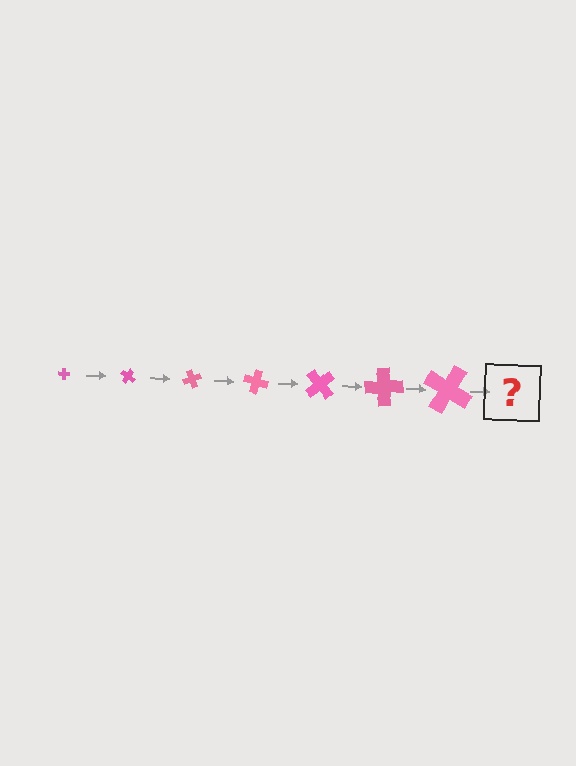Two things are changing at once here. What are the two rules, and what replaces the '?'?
The two rules are that the cross grows larger each step and it rotates 35 degrees each step. The '?' should be a cross, larger than the previous one and rotated 245 degrees from the start.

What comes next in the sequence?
The next element should be a cross, larger than the previous one and rotated 245 degrees from the start.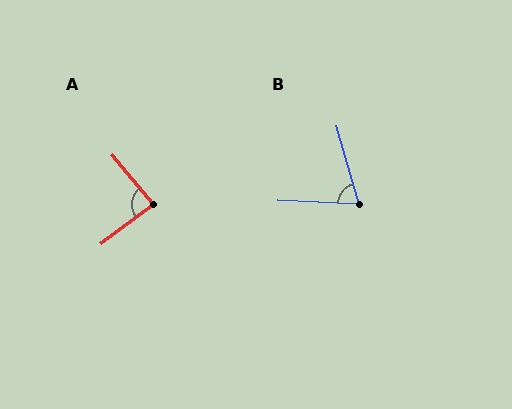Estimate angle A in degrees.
Approximately 87 degrees.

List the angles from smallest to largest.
B (72°), A (87°).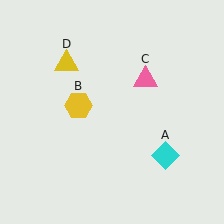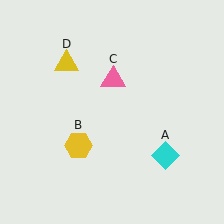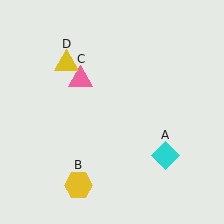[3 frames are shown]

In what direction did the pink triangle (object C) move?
The pink triangle (object C) moved left.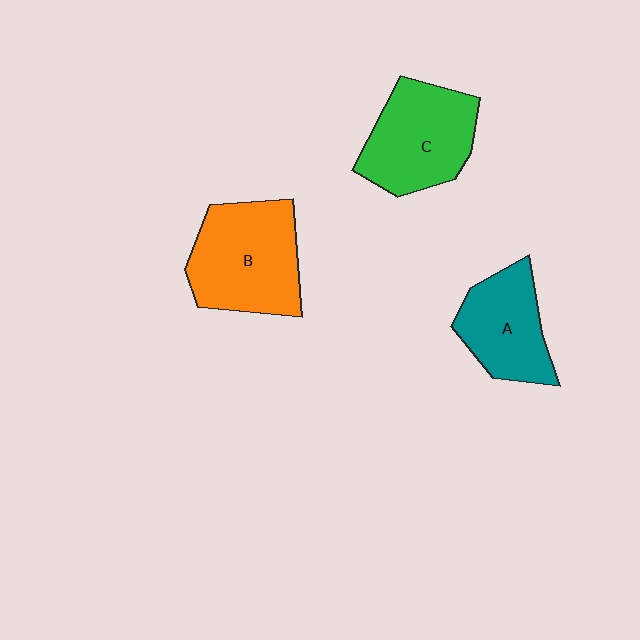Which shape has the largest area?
Shape B (orange).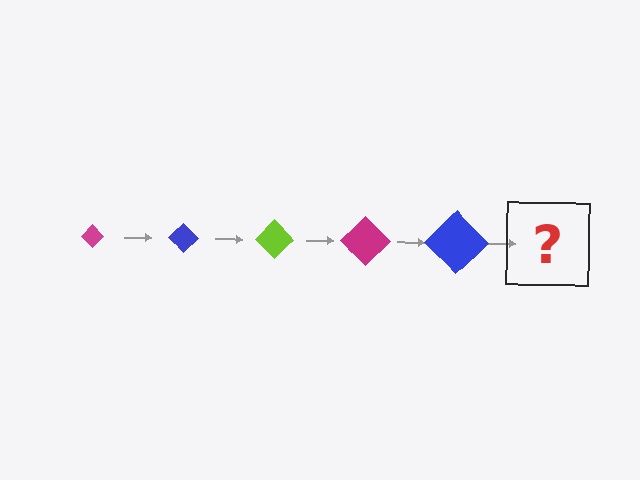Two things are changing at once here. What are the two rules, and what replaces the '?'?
The two rules are that the diamond grows larger each step and the color cycles through magenta, blue, and lime. The '?' should be a lime diamond, larger than the previous one.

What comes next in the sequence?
The next element should be a lime diamond, larger than the previous one.